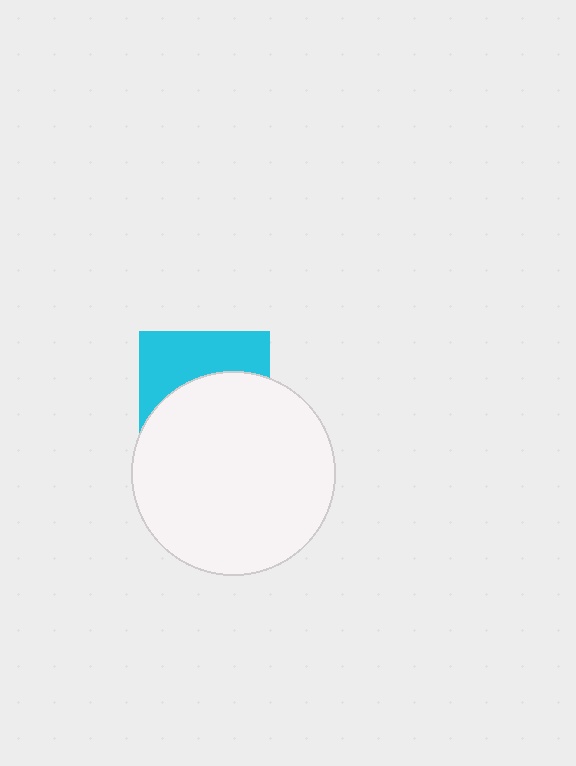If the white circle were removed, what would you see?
You would see the complete cyan square.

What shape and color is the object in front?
The object in front is a white circle.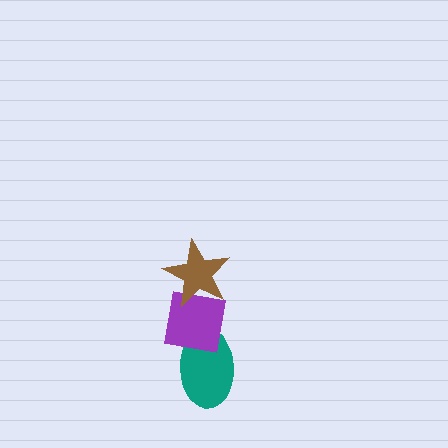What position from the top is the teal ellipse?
The teal ellipse is 3rd from the top.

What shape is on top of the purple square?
The brown star is on top of the purple square.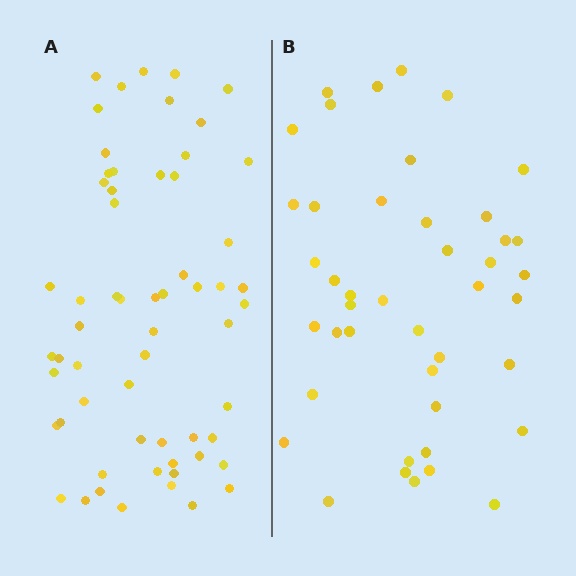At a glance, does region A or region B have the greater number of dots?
Region A (the left region) has more dots.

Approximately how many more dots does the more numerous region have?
Region A has approximately 15 more dots than region B.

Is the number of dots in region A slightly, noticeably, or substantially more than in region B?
Region A has noticeably more, but not dramatically so. The ratio is roughly 1.4 to 1.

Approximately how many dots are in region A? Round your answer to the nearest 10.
About 60 dots.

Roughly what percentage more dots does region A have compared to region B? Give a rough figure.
About 40% more.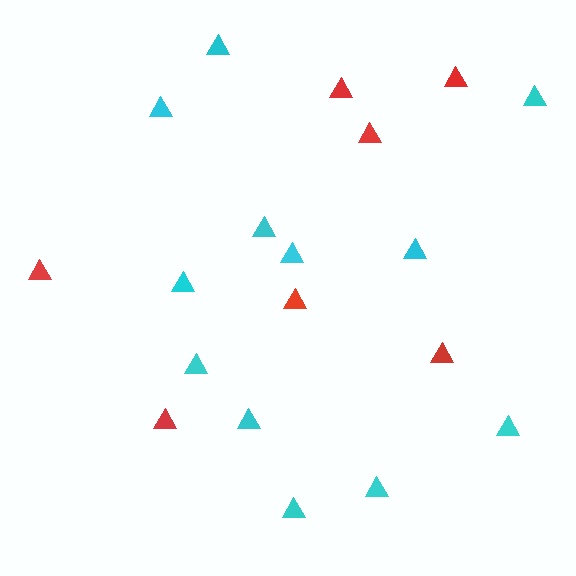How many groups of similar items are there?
There are 2 groups: one group of cyan triangles (12) and one group of red triangles (7).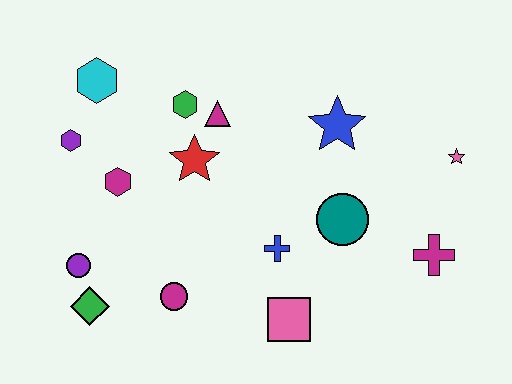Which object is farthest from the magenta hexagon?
The pink star is farthest from the magenta hexagon.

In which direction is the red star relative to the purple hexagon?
The red star is to the right of the purple hexagon.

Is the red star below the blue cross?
No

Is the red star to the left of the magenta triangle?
Yes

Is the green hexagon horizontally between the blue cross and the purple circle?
Yes